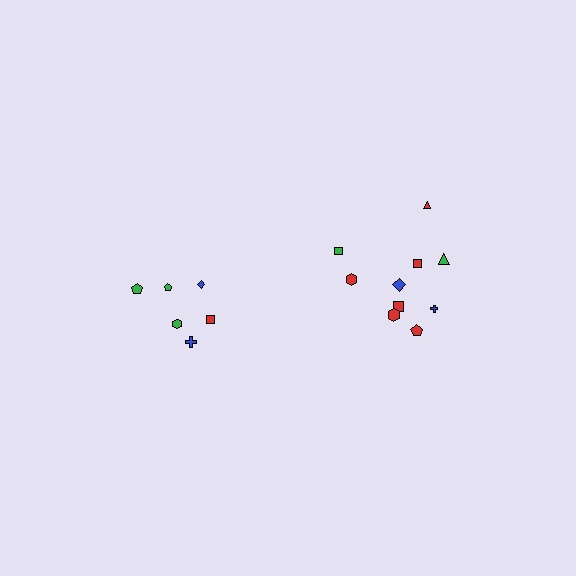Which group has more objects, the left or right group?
The right group.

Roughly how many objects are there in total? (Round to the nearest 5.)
Roughly 15 objects in total.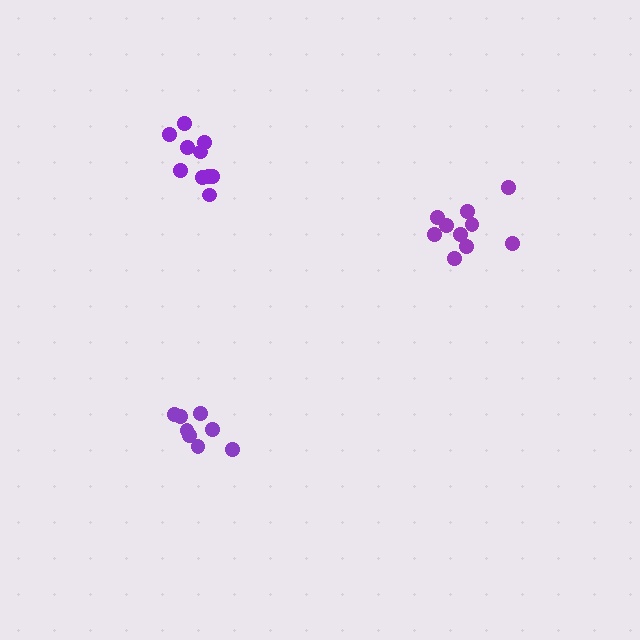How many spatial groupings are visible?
There are 3 spatial groupings.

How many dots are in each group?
Group 1: 10 dots, Group 2: 10 dots, Group 3: 8 dots (28 total).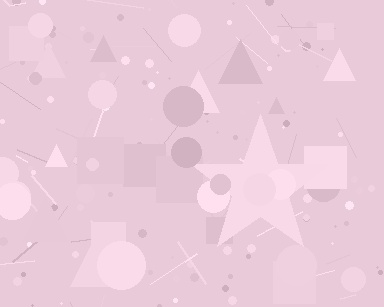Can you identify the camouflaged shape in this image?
The camouflaged shape is a star.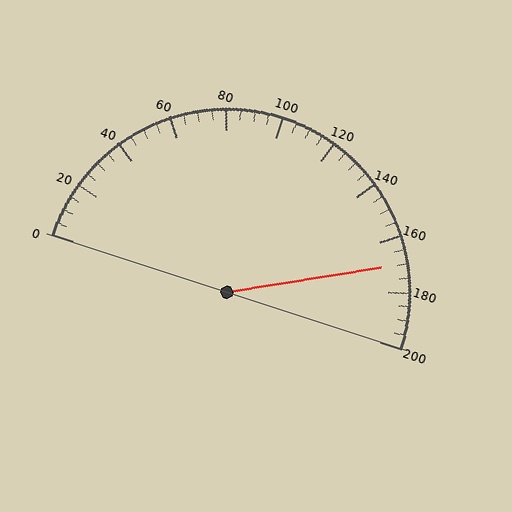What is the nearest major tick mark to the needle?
The nearest major tick mark is 160.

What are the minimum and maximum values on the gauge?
The gauge ranges from 0 to 200.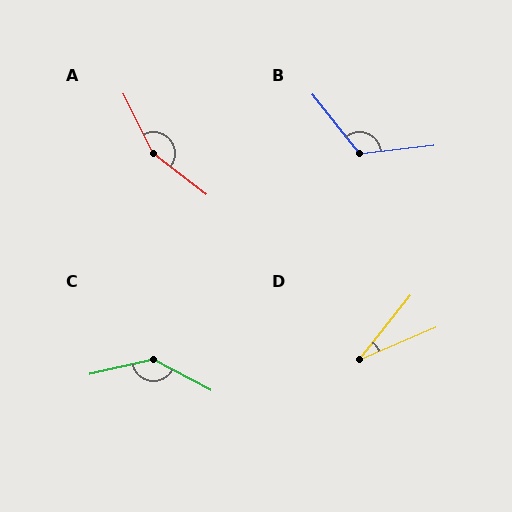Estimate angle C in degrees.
Approximately 139 degrees.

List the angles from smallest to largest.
D (28°), B (122°), C (139°), A (154°).